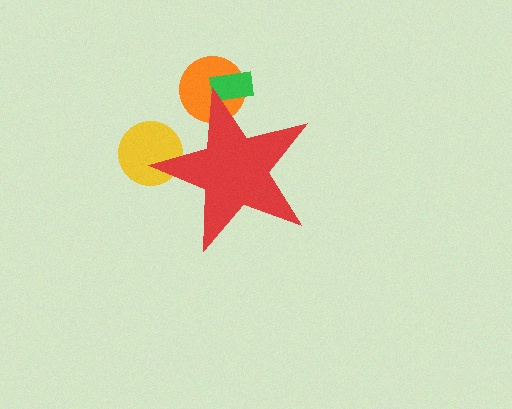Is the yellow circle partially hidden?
Yes, the yellow circle is partially hidden behind the red star.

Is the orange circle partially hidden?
Yes, the orange circle is partially hidden behind the red star.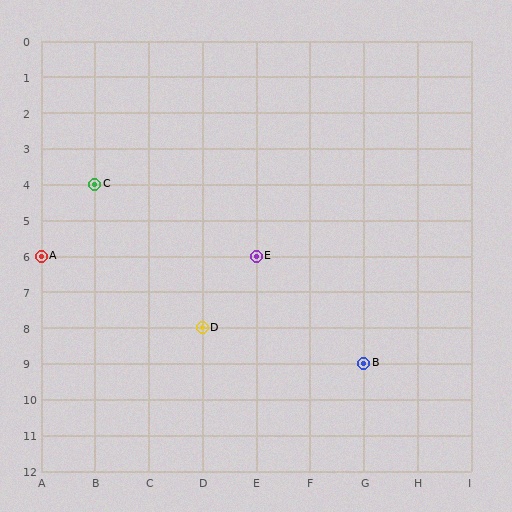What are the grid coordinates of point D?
Point D is at grid coordinates (D, 8).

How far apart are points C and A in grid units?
Points C and A are 1 column and 2 rows apart (about 2.2 grid units diagonally).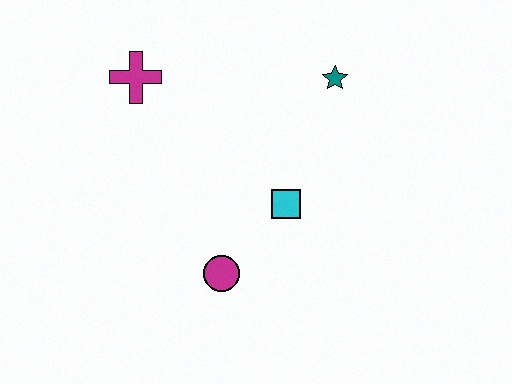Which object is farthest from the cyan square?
The magenta cross is farthest from the cyan square.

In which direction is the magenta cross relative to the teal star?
The magenta cross is to the left of the teal star.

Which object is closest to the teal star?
The cyan square is closest to the teal star.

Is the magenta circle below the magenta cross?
Yes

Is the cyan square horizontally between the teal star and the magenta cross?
Yes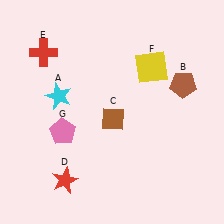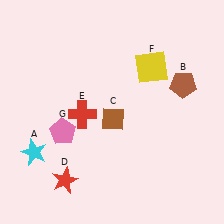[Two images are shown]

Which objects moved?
The objects that moved are: the cyan star (A), the red cross (E).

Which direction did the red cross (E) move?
The red cross (E) moved down.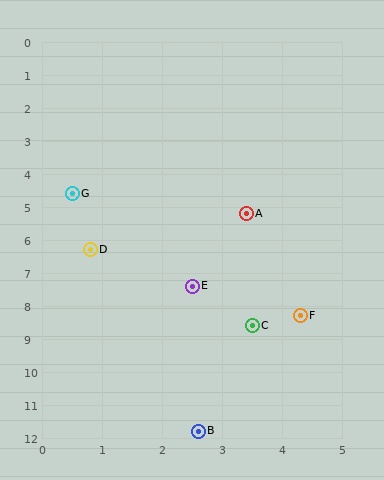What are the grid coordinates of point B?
Point B is at approximately (2.6, 11.8).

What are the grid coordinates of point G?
Point G is at approximately (0.5, 4.6).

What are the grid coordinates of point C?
Point C is at approximately (3.5, 8.6).